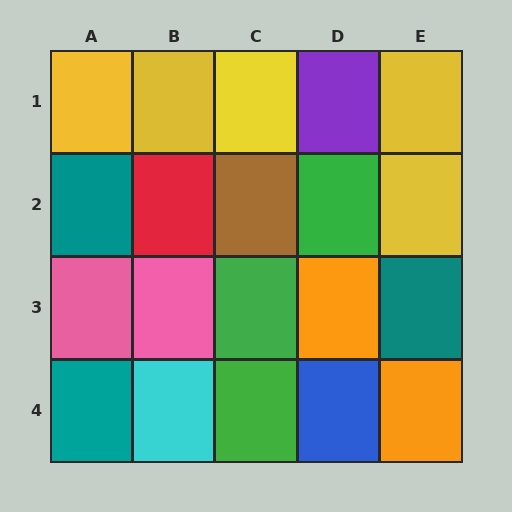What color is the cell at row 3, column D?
Orange.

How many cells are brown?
1 cell is brown.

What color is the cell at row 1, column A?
Yellow.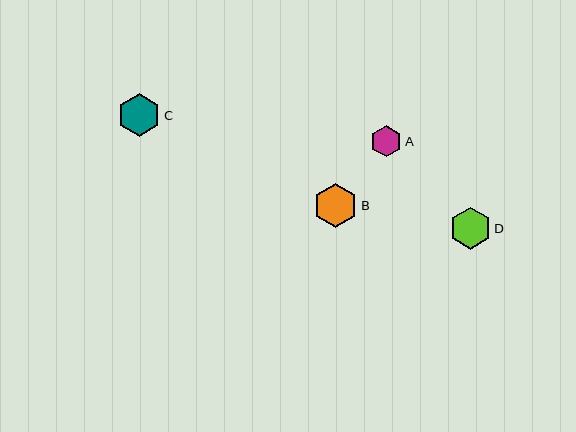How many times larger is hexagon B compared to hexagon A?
Hexagon B is approximately 1.4 times the size of hexagon A.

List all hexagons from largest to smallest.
From largest to smallest: B, C, D, A.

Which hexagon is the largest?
Hexagon B is the largest with a size of approximately 44 pixels.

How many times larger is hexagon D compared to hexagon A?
Hexagon D is approximately 1.3 times the size of hexagon A.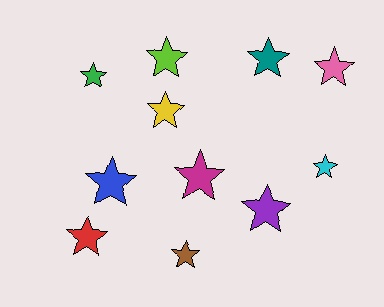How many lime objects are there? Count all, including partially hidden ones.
There is 1 lime object.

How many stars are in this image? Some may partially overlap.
There are 11 stars.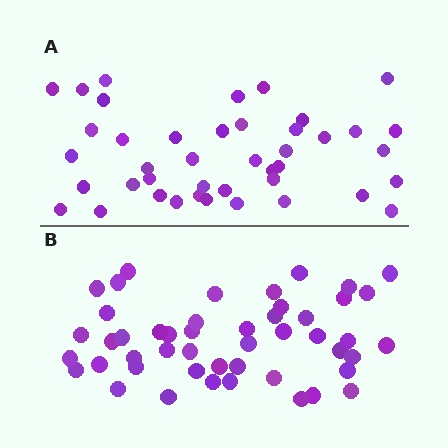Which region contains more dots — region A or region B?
Region B (the bottom region) has more dots.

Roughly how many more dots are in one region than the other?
Region B has about 6 more dots than region A.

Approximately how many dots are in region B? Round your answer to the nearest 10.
About 50 dots. (The exact count is 48, which rounds to 50.)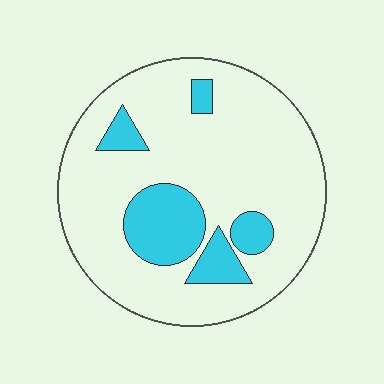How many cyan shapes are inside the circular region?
5.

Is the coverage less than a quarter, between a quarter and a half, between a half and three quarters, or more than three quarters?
Less than a quarter.